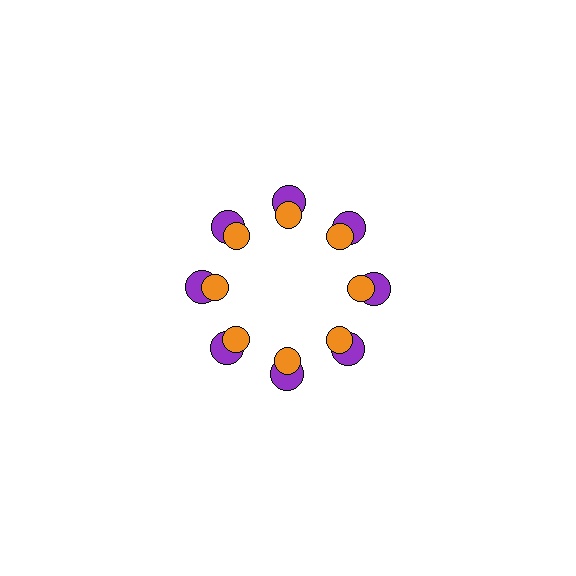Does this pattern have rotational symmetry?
Yes, this pattern has 8-fold rotational symmetry. It looks the same after rotating 45 degrees around the center.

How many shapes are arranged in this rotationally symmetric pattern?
There are 16 shapes, arranged in 8 groups of 2.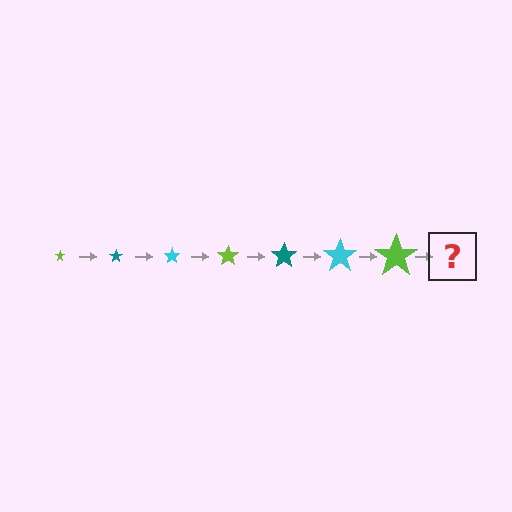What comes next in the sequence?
The next element should be a teal star, larger than the previous one.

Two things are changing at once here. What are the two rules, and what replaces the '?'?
The two rules are that the star grows larger each step and the color cycles through lime, teal, and cyan. The '?' should be a teal star, larger than the previous one.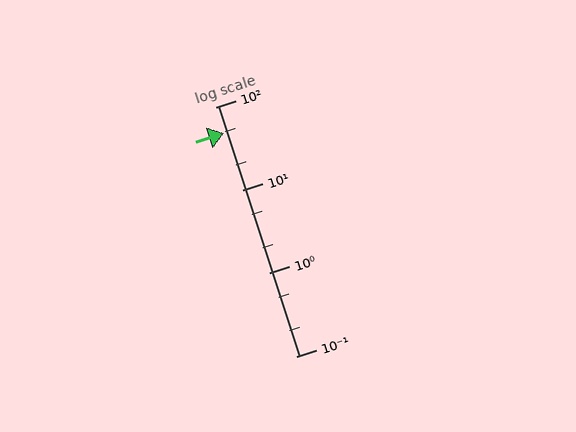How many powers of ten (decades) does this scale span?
The scale spans 3 decades, from 0.1 to 100.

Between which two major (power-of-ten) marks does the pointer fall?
The pointer is between 10 and 100.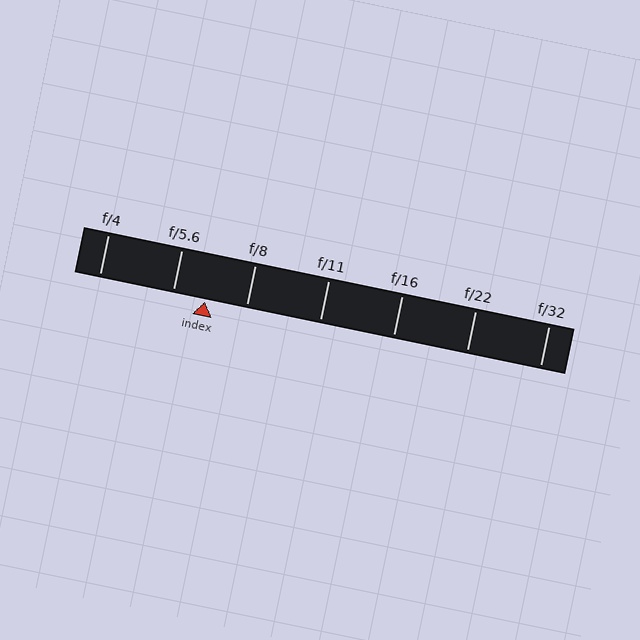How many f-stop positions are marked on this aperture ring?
There are 7 f-stop positions marked.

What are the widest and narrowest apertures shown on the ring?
The widest aperture shown is f/4 and the narrowest is f/32.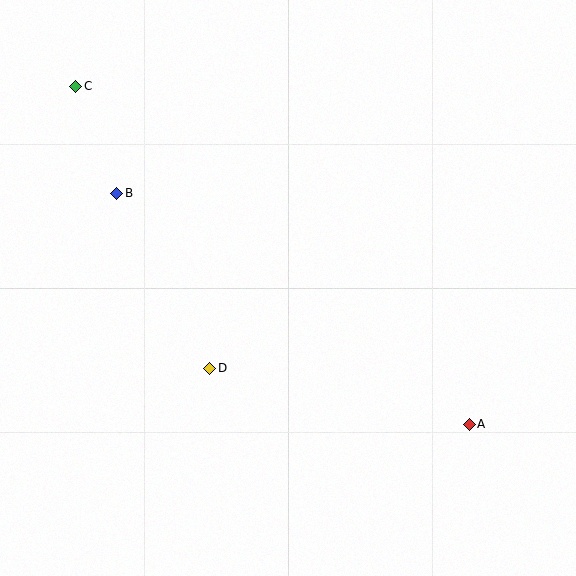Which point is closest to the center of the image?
Point D at (210, 368) is closest to the center.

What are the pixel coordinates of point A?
Point A is at (469, 424).